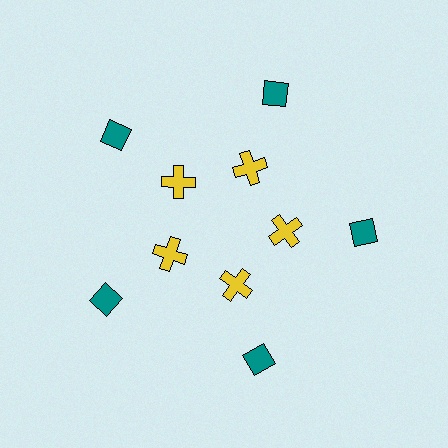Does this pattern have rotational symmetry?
Yes, this pattern has 5-fold rotational symmetry. It looks the same after rotating 72 degrees around the center.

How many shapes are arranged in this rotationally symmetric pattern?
There are 10 shapes, arranged in 5 groups of 2.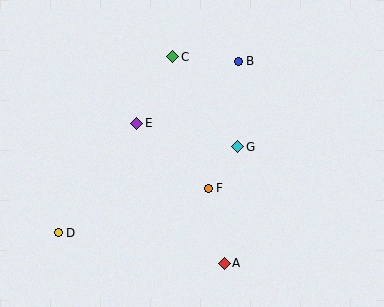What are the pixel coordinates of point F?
Point F is at (208, 188).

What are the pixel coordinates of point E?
Point E is at (137, 123).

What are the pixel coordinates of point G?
Point G is at (238, 147).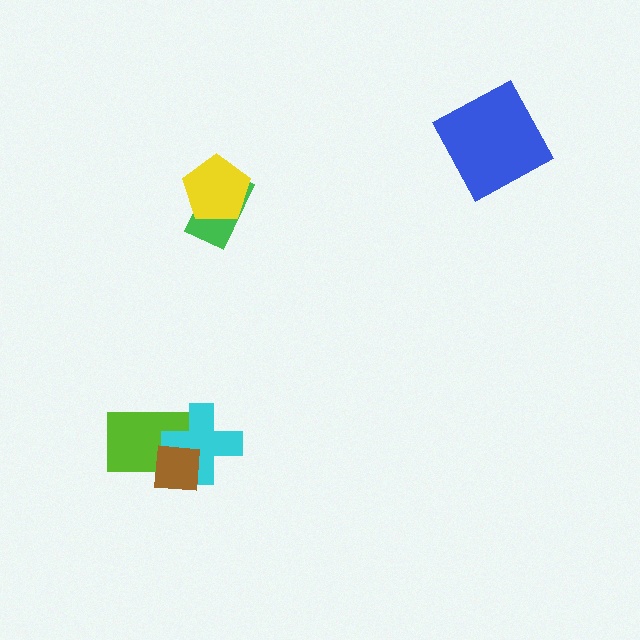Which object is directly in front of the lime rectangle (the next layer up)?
The cyan cross is directly in front of the lime rectangle.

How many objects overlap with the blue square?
0 objects overlap with the blue square.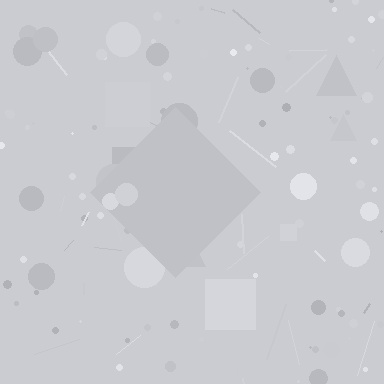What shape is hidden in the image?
A diamond is hidden in the image.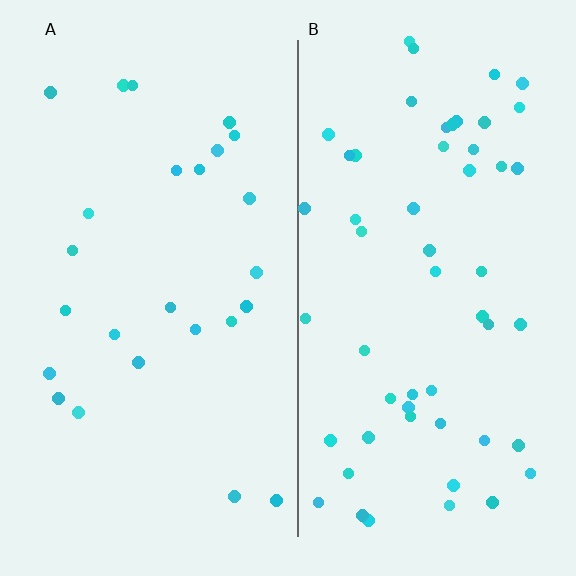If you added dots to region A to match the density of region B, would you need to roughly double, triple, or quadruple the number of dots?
Approximately double.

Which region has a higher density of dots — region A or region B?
B (the right).